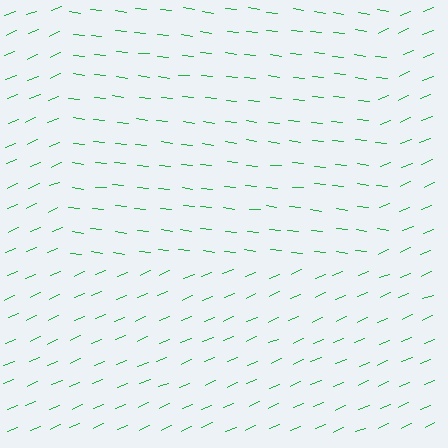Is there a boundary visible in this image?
Yes, there is a texture boundary formed by a change in line orientation.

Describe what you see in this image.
The image is filled with small green line segments. A rectangle region in the image has lines oriented differently from the surrounding lines, creating a visible texture boundary.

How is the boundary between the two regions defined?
The boundary is defined purely by a change in line orientation (approximately 30 degrees difference). All lines are the same color and thickness.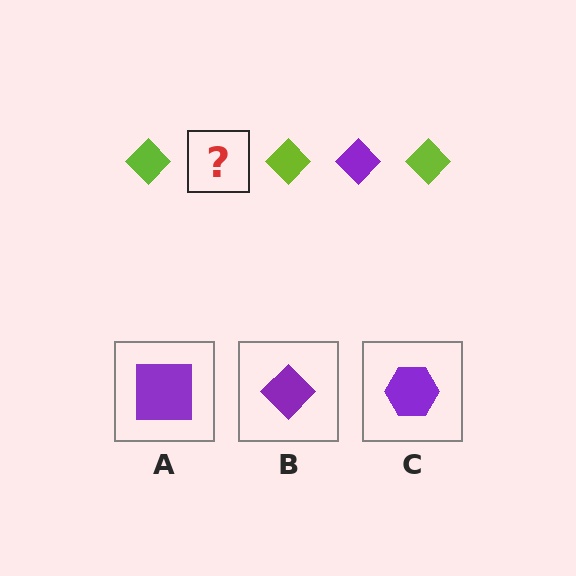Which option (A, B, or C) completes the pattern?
B.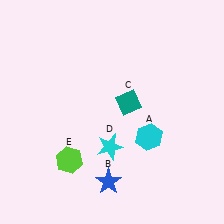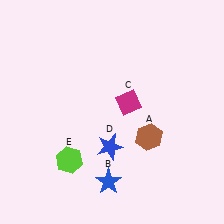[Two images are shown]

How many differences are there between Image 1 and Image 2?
There are 3 differences between the two images.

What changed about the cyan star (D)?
In Image 1, D is cyan. In Image 2, it changed to blue.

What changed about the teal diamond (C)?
In Image 1, C is teal. In Image 2, it changed to magenta.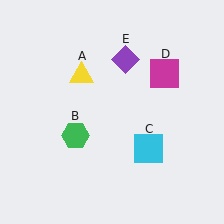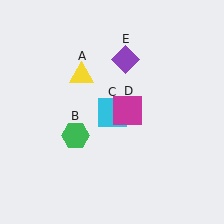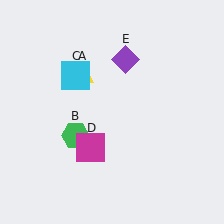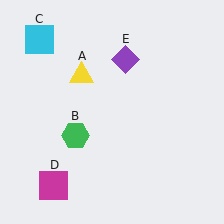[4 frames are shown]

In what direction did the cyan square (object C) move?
The cyan square (object C) moved up and to the left.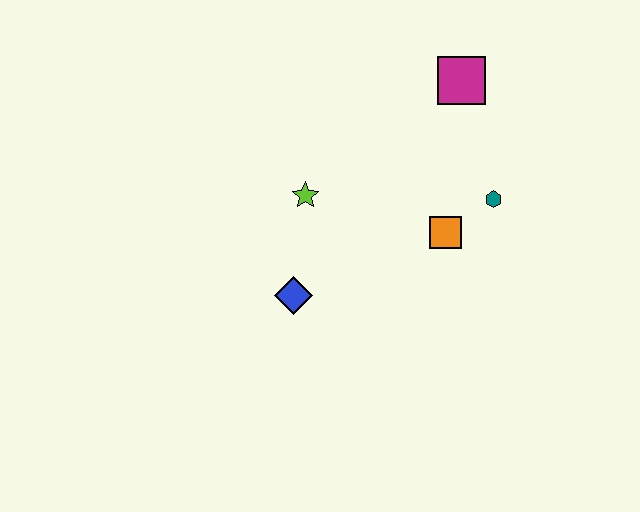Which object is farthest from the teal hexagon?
The blue diamond is farthest from the teal hexagon.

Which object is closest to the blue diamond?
The lime star is closest to the blue diamond.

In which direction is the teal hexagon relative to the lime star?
The teal hexagon is to the right of the lime star.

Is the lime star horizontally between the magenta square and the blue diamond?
Yes